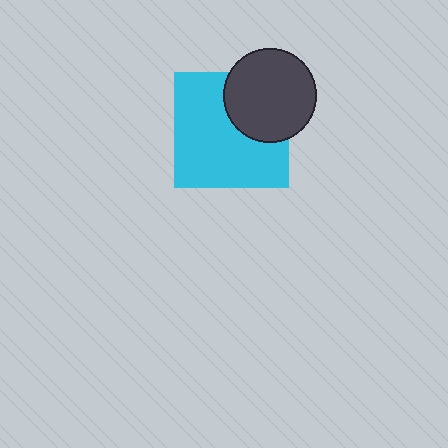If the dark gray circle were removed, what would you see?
You would see the complete cyan square.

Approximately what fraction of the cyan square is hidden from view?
Roughly 31% of the cyan square is hidden behind the dark gray circle.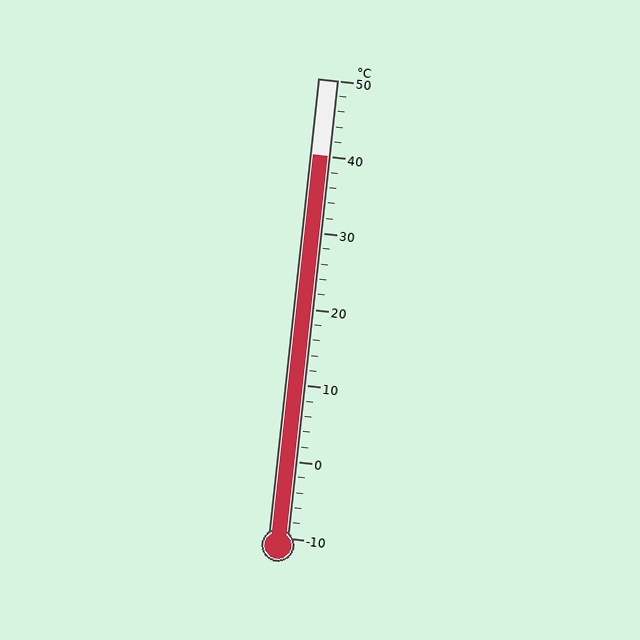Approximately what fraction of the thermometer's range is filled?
The thermometer is filled to approximately 85% of its range.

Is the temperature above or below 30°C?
The temperature is above 30°C.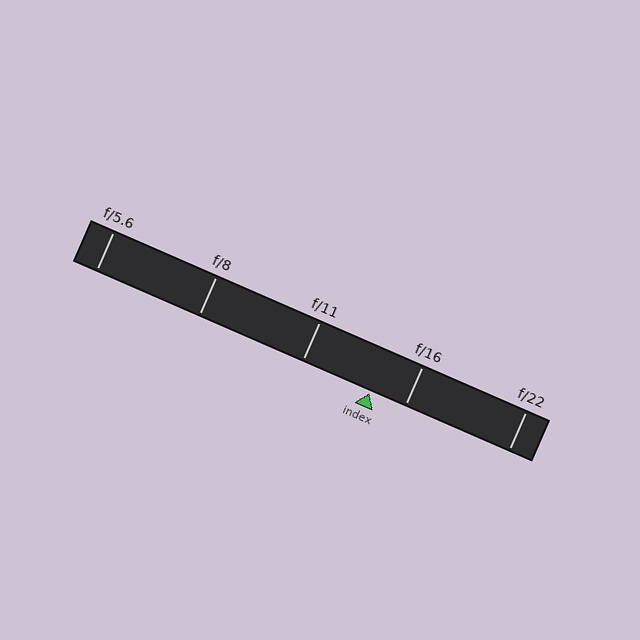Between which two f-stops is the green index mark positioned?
The index mark is between f/11 and f/16.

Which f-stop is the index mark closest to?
The index mark is closest to f/16.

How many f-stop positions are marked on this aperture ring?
There are 5 f-stop positions marked.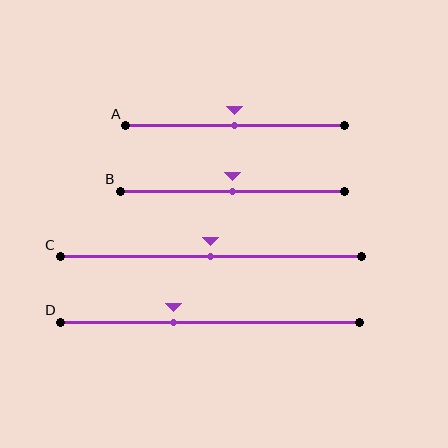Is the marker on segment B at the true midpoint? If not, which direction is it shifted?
Yes, the marker on segment B is at the true midpoint.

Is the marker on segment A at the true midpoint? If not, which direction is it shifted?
Yes, the marker on segment A is at the true midpoint.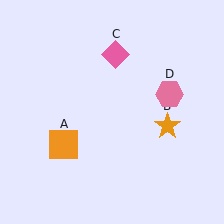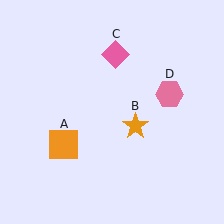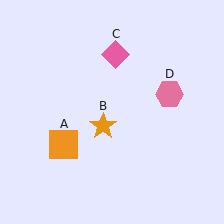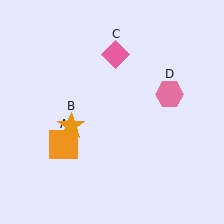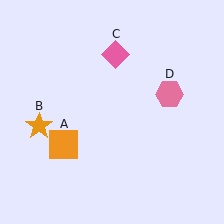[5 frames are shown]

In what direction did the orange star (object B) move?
The orange star (object B) moved left.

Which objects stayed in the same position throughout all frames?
Orange square (object A) and pink diamond (object C) and pink hexagon (object D) remained stationary.